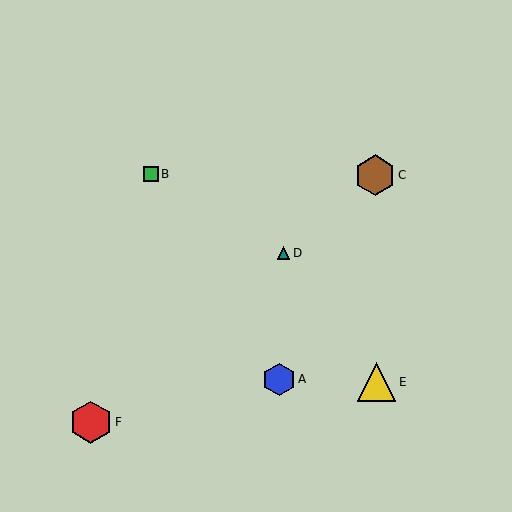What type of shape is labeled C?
Shape C is a brown hexagon.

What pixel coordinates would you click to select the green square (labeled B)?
Click at (151, 174) to select the green square B.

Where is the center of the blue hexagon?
The center of the blue hexagon is at (279, 379).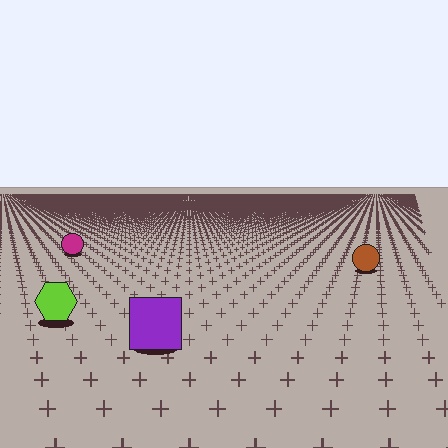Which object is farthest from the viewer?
The magenta circle is farthest from the viewer. It appears smaller and the ground texture around it is denser.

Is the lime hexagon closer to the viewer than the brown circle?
Yes. The lime hexagon is closer — you can tell from the texture gradient: the ground texture is coarser near it.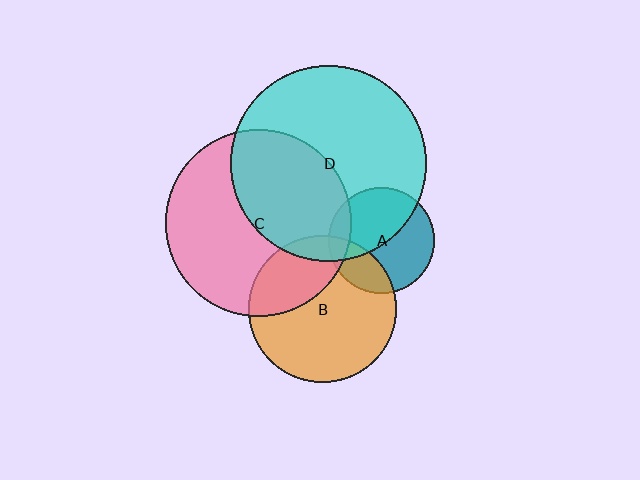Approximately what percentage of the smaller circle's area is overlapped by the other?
Approximately 50%.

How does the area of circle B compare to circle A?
Approximately 1.9 times.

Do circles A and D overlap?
Yes.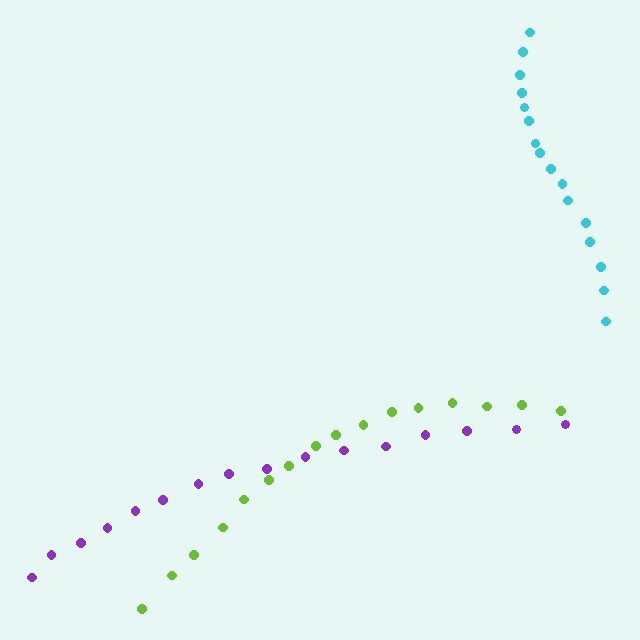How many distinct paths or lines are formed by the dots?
There are 3 distinct paths.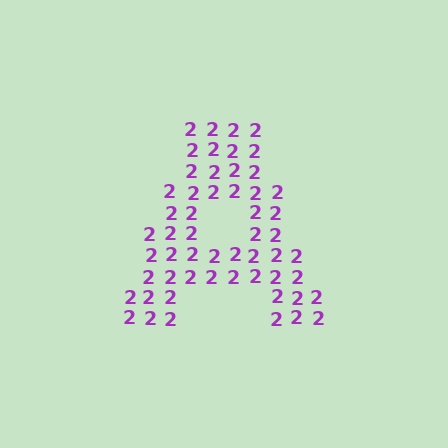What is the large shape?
The large shape is the letter A.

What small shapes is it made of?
It is made of small digit 2's.